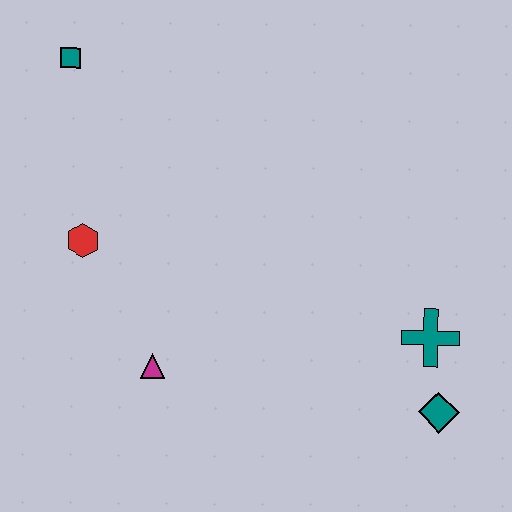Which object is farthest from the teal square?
The teal diamond is farthest from the teal square.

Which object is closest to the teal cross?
The teal diamond is closest to the teal cross.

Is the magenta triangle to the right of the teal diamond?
No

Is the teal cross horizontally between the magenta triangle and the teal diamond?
Yes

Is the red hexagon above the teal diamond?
Yes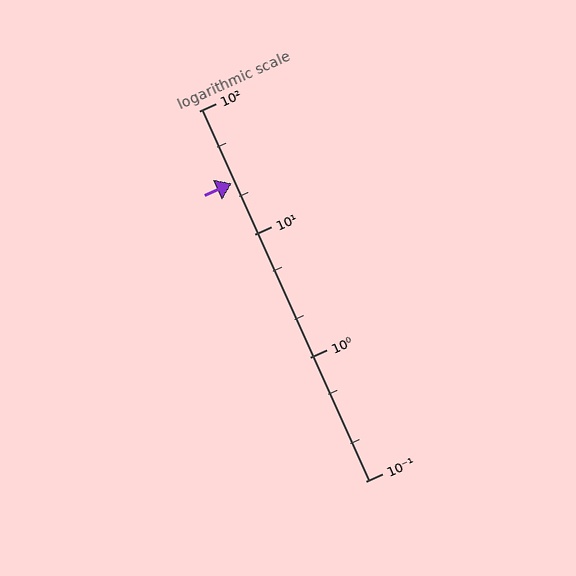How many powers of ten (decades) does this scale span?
The scale spans 3 decades, from 0.1 to 100.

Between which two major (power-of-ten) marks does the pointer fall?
The pointer is between 10 and 100.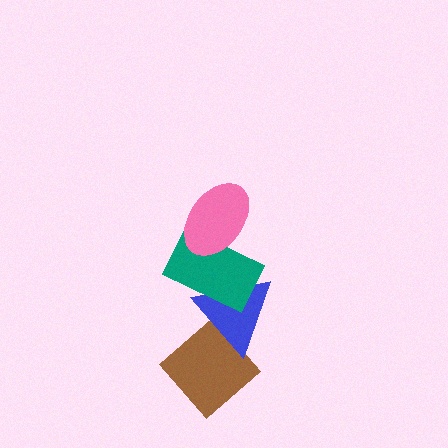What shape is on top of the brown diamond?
The blue triangle is on top of the brown diamond.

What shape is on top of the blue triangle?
The teal rectangle is on top of the blue triangle.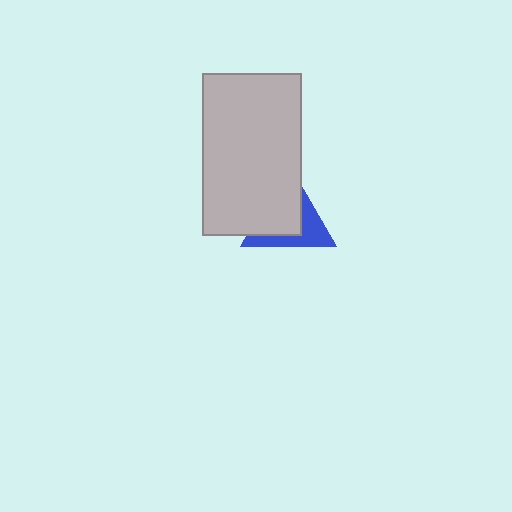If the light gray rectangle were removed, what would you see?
You would see the complete blue triangle.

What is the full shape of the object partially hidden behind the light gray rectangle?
The partially hidden object is a blue triangle.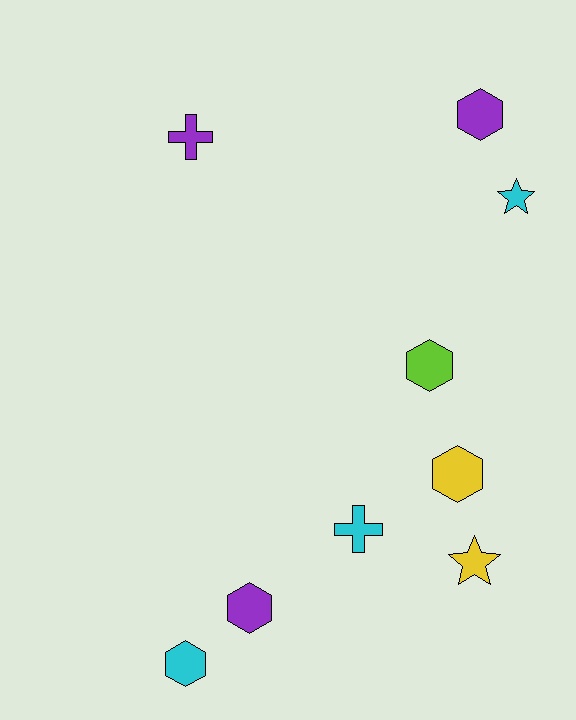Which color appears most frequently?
Cyan, with 3 objects.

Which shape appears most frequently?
Hexagon, with 5 objects.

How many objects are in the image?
There are 9 objects.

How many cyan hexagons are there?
There is 1 cyan hexagon.